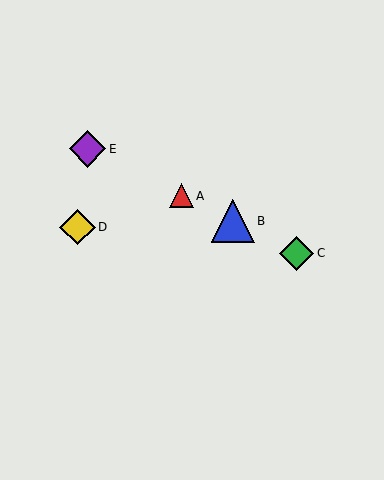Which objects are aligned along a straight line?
Objects A, B, C, E are aligned along a straight line.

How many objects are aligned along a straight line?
4 objects (A, B, C, E) are aligned along a straight line.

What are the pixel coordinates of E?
Object E is at (87, 149).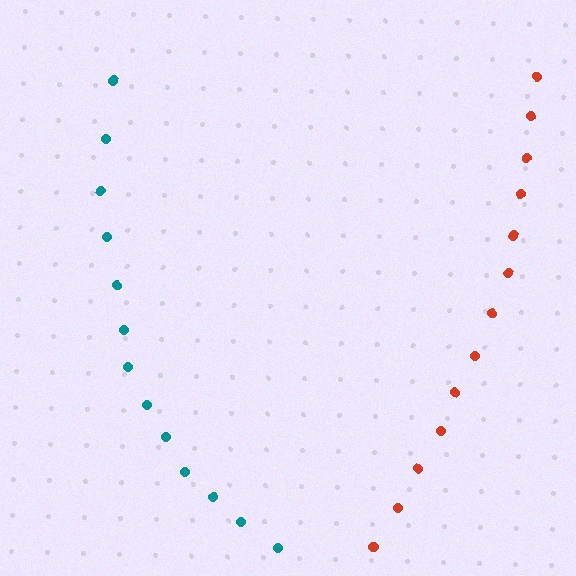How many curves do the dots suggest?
There are 2 distinct paths.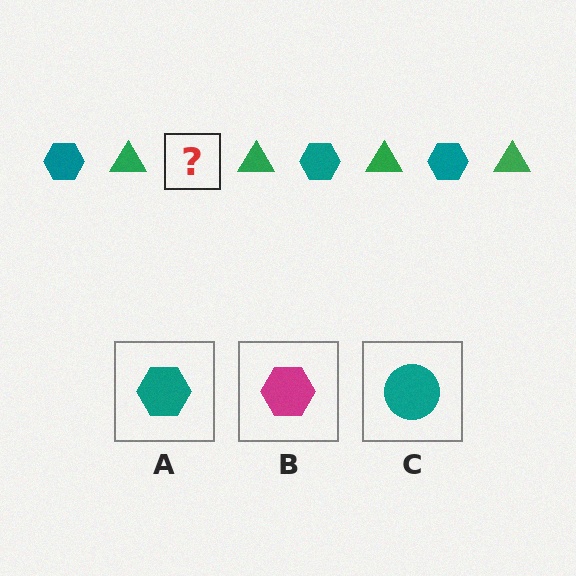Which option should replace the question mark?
Option A.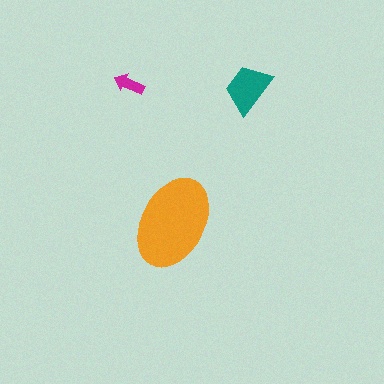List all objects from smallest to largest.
The magenta arrow, the teal trapezoid, the orange ellipse.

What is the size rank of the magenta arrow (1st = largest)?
3rd.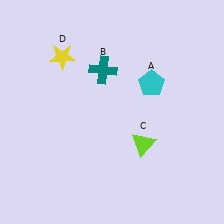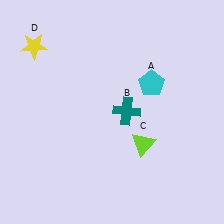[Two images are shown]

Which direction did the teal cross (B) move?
The teal cross (B) moved down.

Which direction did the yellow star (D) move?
The yellow star (D) moved left.